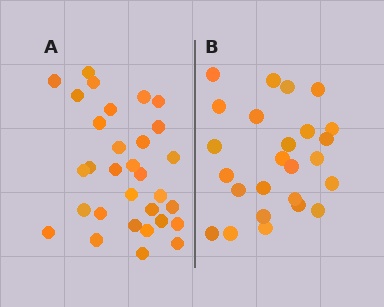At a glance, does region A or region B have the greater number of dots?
Region A (the left region) has more dots.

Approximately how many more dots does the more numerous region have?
Region A has about 6 more dots than region B.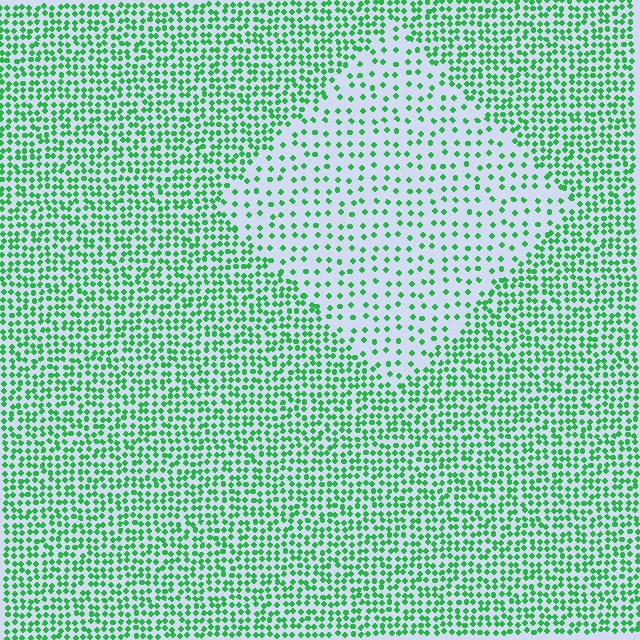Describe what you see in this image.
The image contains small green elements arranged at two different densities. A diamond-shaped region is visible where the elements are less densely packed than the surrounding area.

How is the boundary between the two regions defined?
The boundary is defined by a change in element density (approximately 2.4x ratio). All elements are the same color, size, and shape.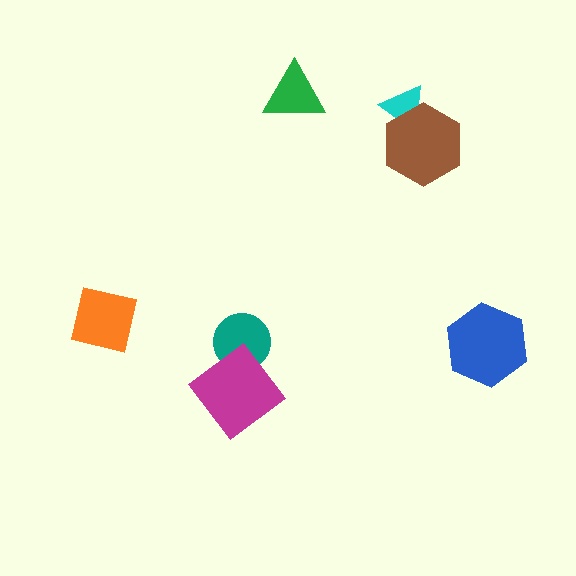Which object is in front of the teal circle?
The magenta diamond is in front of the teal circle.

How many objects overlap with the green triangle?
0 objects overlap with the green triangle.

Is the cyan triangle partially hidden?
Yes, it is partially covered by another shape.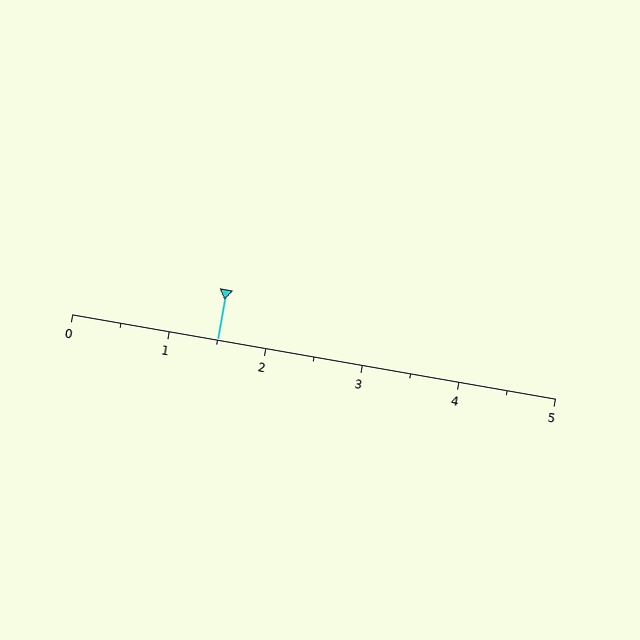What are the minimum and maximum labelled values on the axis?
The axis runs from 0 to 5.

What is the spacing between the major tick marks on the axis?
The major ticks are spaced 1 apart.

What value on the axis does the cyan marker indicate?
The marker indicates approximately 1.5.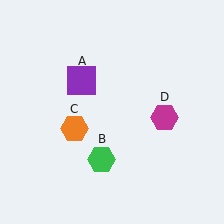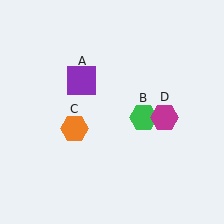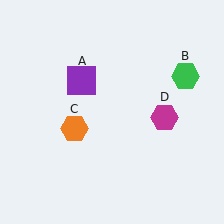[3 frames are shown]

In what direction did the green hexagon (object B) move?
The green hexagon (object B) moved up and to the right.